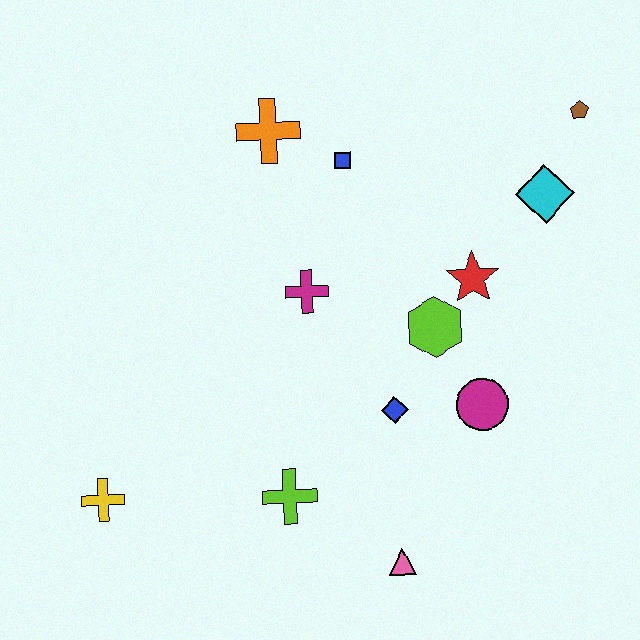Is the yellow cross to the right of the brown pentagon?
No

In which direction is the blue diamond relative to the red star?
The blue diamond is below the red star.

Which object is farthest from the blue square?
The yellow cross is farthest from the blue square.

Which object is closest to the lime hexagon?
The red star is closest to the lime hexagon.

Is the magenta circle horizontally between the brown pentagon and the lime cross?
Yes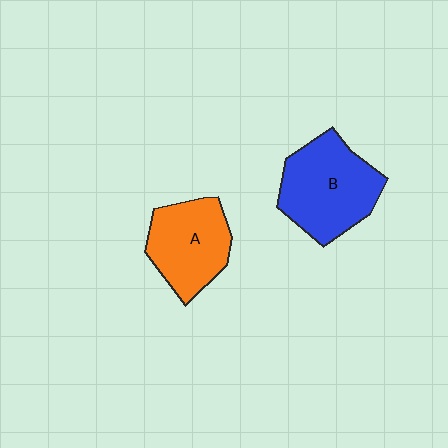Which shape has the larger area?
Shape B (blue).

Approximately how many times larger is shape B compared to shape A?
Approximately 1.2 times.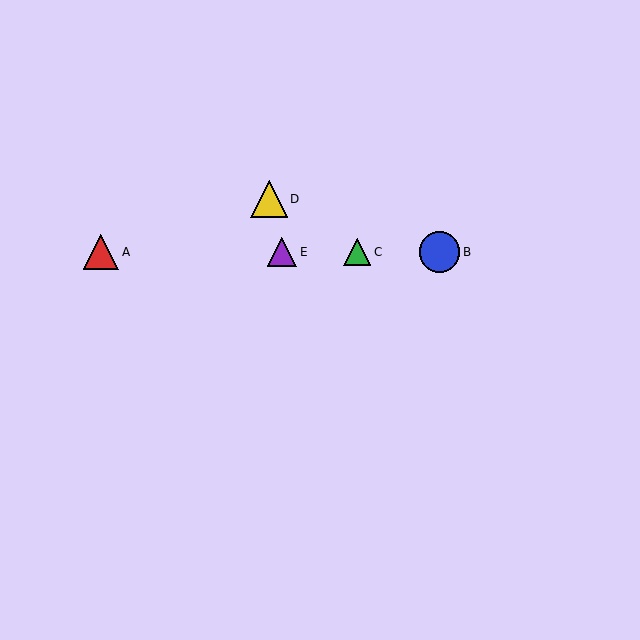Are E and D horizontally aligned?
No, E is at y≈252 and D is at y≈199.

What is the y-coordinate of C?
Object C is at y≈252.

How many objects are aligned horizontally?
4 objects (A, B, C, E) are aligned horizontally.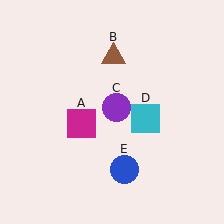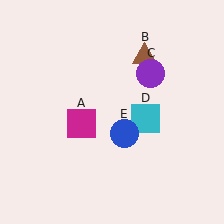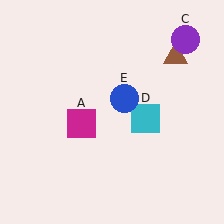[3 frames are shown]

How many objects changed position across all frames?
3 objects changed position: brown triangle (object B), purple circle (object C), blue circle (object E).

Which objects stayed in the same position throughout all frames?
Magenta square (object A) and cyan square (object D) remained stationary.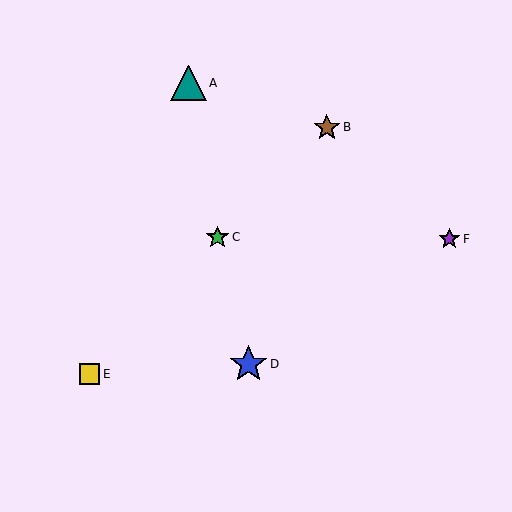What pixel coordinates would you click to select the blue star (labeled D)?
Click at (249, 364) to select the blue star D.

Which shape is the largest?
The blue star (labeled D) is the largest.